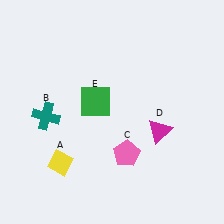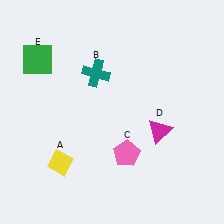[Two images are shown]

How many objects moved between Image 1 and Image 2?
2 objects moved between the two images.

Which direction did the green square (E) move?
The green square (E) moved left.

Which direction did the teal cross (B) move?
The teal cross (B) moved right.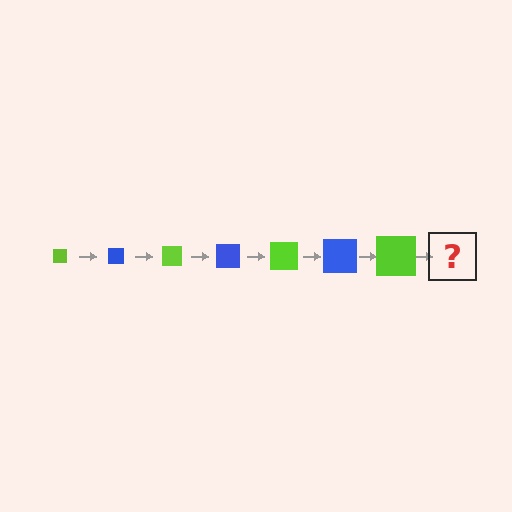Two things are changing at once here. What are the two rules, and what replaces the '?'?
The two rules are that the square grows larger each step and the color cycles through lime and blue. The '?' should be a blue square, larger than the previous one.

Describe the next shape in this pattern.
It should be a blue square, larger than the previous one.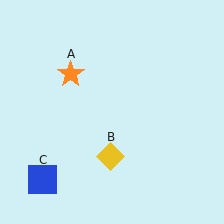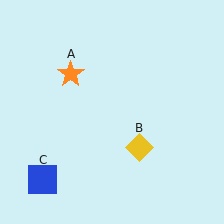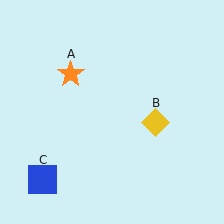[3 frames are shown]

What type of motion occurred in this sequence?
The yellow diamond (object B) rotated counterclockwise around the center of the scene.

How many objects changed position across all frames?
1 object changed position: yellow diamond (object B).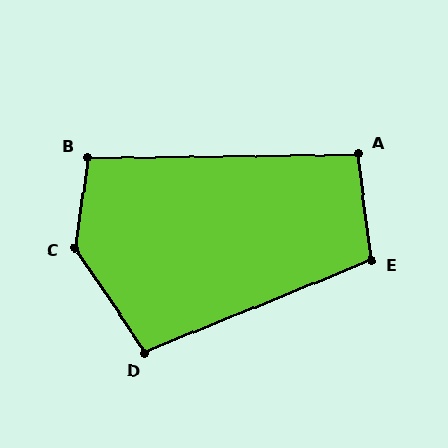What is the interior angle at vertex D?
Approximately 102 degrees (obtuse).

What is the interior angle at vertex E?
Approximately 105 degrees (obtuse).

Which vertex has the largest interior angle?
C, at approximately 138 degrees.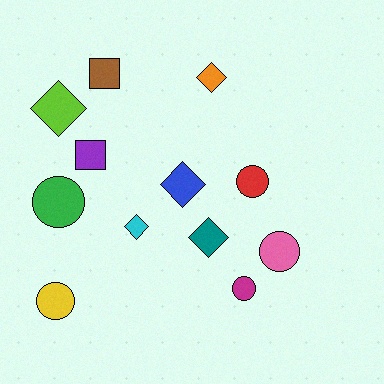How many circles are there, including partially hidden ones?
There are 5 circles.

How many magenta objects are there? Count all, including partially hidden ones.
There is 1 magenta object.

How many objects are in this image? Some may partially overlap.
There are 12 objects.